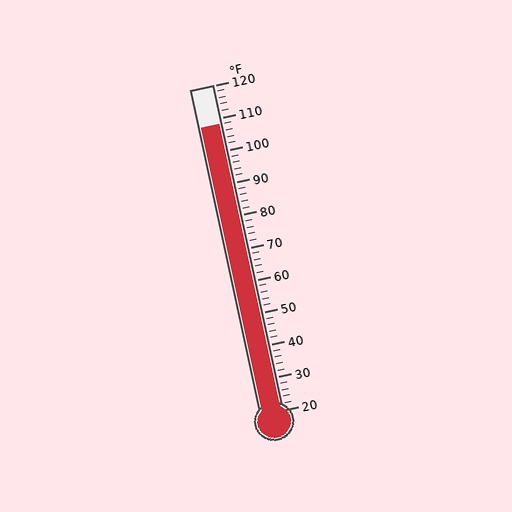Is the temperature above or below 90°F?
The temperature is above 90°F.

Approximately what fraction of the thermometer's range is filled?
The thermometer is filled to approximately 90% of its range.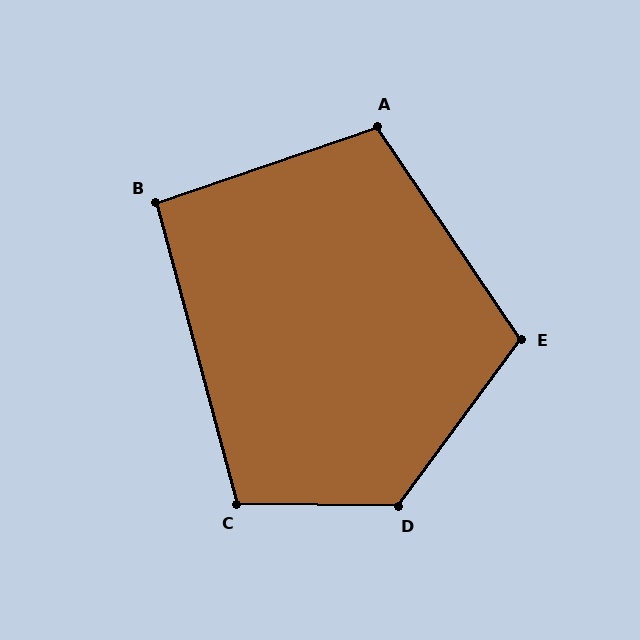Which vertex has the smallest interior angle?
B, at approximately 94 degrees.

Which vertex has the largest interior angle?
D, at approximately 126 degrees.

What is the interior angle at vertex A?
Approximately 105 degrees (obtuse).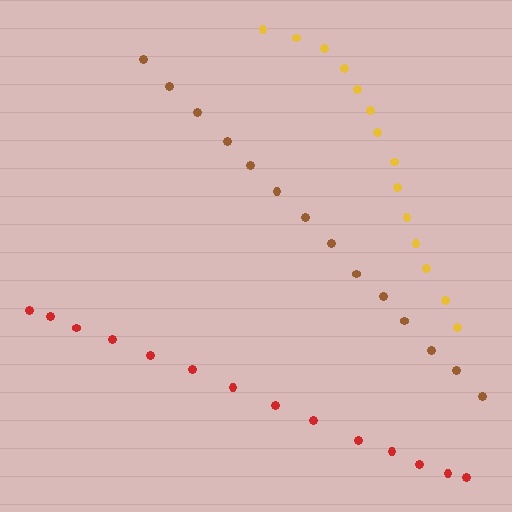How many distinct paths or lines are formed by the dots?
There are 3 distinct paths.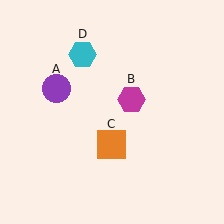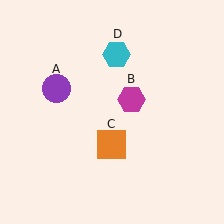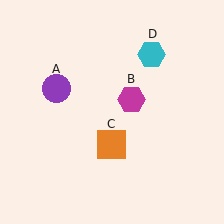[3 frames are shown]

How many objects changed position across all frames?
1 object changed position: cyan hexagon (object D).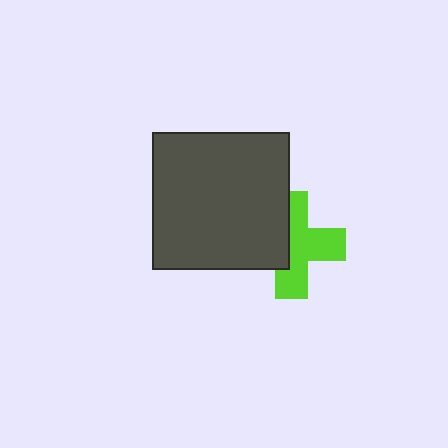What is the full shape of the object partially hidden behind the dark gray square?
The partially hidden object is a lime cross.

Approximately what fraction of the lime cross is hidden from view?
Roughly 39% of the lime cross is hidden behind the dark gray square.